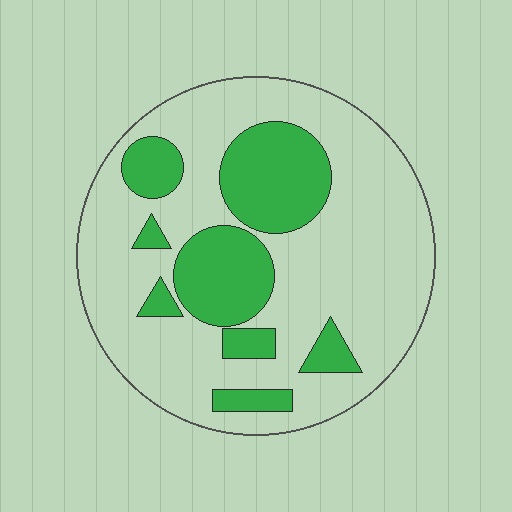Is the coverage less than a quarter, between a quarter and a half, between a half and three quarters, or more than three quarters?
Between a quarter and a half.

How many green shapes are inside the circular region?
8.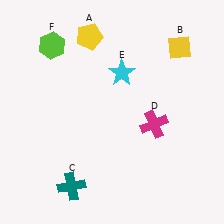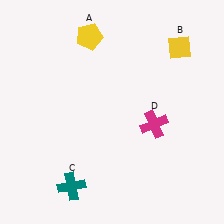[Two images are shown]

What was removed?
The cyan star (E), the lime hexagon (F) were removed in Image 2.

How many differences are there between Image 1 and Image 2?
There are 2 differences between the two images.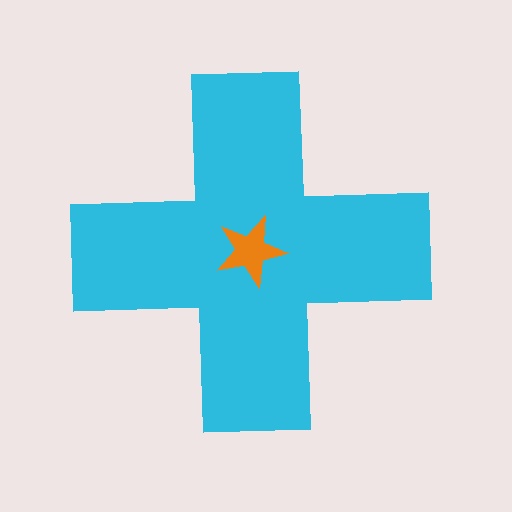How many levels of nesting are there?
2.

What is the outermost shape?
The cyan cross.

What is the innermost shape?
The orange star.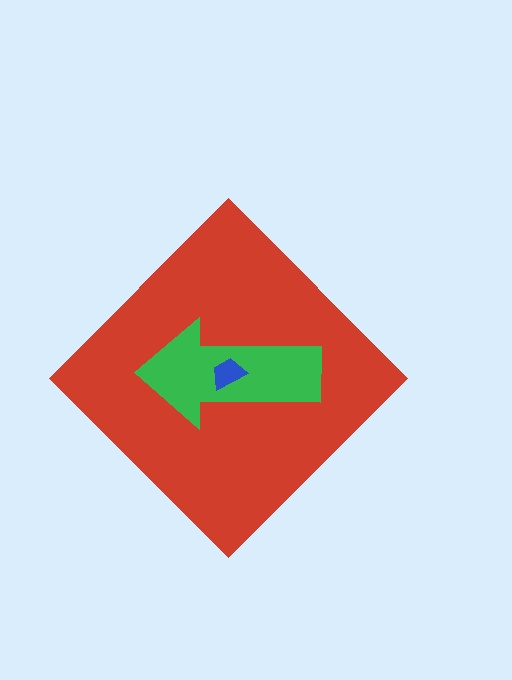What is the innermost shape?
The blue trapezoid.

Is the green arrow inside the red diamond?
Yes.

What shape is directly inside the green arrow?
The blue trapezoid.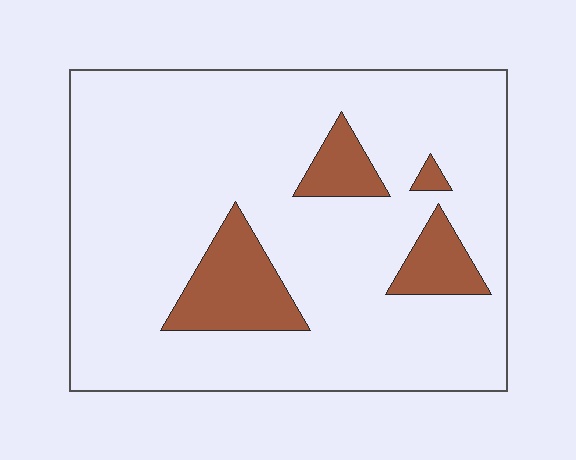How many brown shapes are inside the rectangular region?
4.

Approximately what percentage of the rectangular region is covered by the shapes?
Approximately 15%.